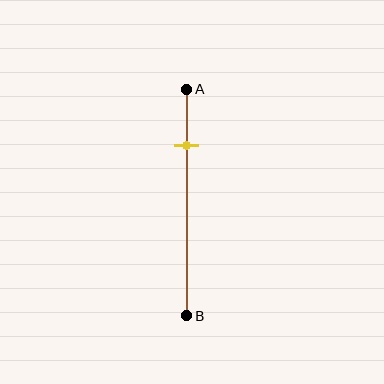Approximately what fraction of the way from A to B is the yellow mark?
The yellow mark is approximately 25% of the way from A to B.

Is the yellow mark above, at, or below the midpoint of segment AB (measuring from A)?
The yellow mark is above the midpoint of segment AB.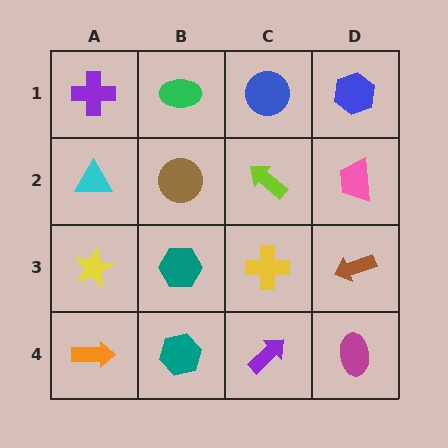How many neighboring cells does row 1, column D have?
2.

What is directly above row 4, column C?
A yellow cross.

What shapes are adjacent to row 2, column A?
A purple cross (row 1, column A), a yellow star (row 3, column A), a brown circle (row 2, column B).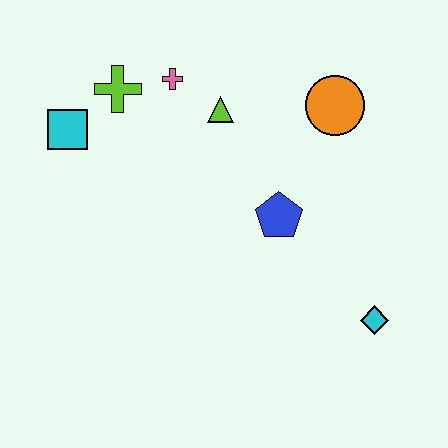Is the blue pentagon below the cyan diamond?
No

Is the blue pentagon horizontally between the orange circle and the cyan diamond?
No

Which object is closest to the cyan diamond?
The blue pentagon is closest to the cyan diamond.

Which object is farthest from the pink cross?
The cyan diamond is farthest from the pink cross.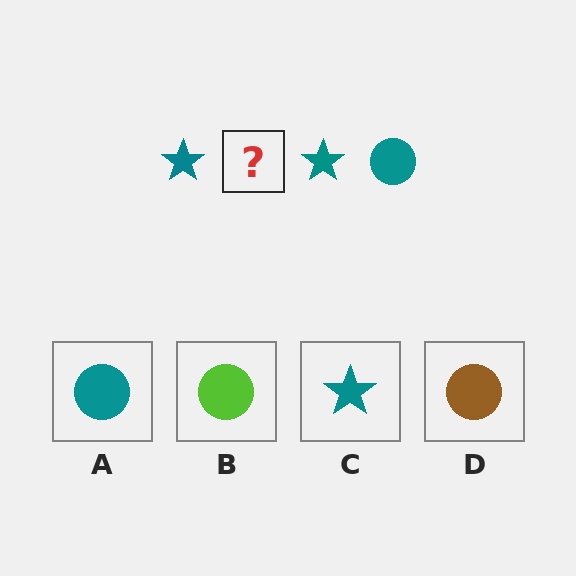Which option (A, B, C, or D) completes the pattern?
A.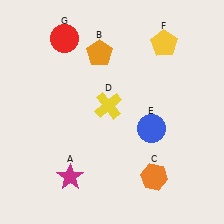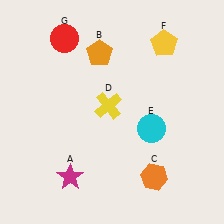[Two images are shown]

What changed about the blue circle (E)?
In Image 1, E is blue. In Image 2, it changed to cyan.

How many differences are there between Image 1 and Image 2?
There is 1 difference between the two images.